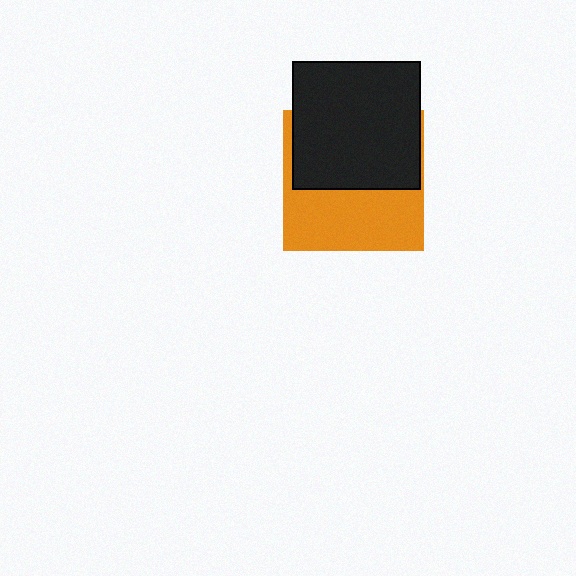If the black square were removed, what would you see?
You would see the complete orange square.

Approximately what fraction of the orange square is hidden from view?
Roughly 52% of the orange square is hidden behind the black square.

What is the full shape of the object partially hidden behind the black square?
The partially hidden object is an orange square.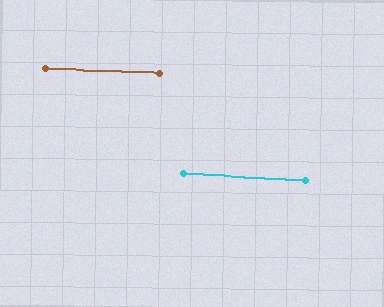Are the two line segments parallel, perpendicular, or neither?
Parallel — their directions differ by only 1.3°.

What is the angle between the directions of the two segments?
Approximately 1 degree.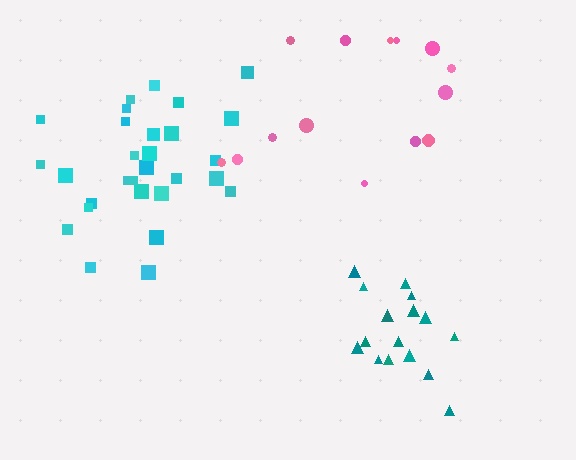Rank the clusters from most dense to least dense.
teal, cyan, pink.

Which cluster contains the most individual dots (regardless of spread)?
Cyan (31).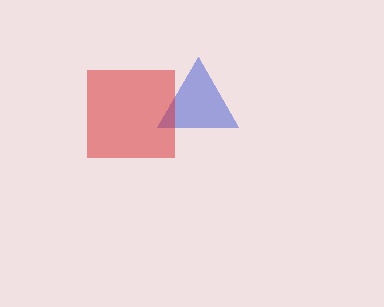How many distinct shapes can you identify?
There are 2 distinct shapes: a blue triangle, a red square.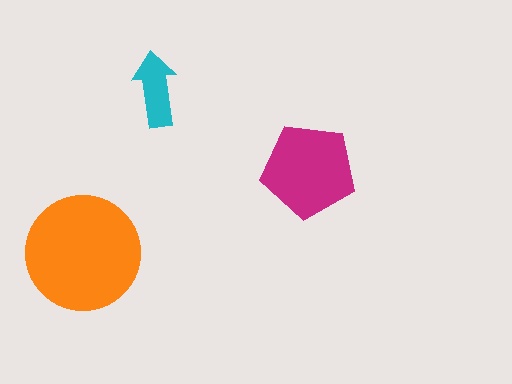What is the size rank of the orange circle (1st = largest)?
1st.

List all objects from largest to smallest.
The orange circle, the magenta pentagon, the cyan arrow.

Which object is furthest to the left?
The orange circle is leftmost.